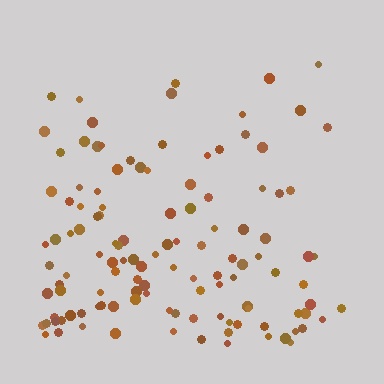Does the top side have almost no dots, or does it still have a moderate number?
Still a moderate number, just noticeably fewer than the bottom.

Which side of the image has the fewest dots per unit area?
The top.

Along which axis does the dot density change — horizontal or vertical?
Vertical.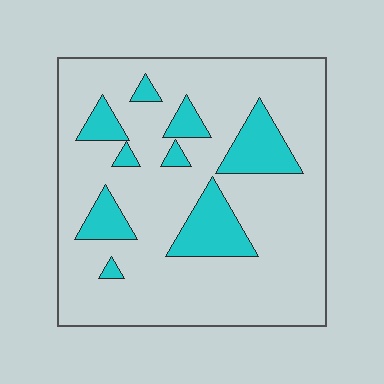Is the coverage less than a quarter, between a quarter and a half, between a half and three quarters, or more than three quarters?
Less than a quarter.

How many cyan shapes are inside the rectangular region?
9.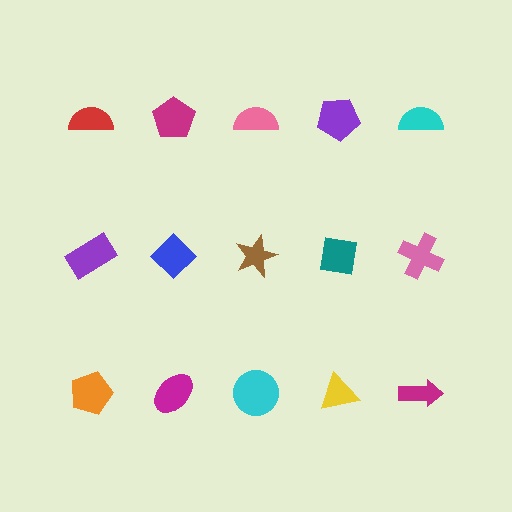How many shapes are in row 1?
5 shapes.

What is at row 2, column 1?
A purple rectangle.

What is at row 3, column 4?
A yellow triangle.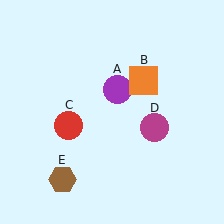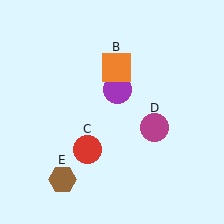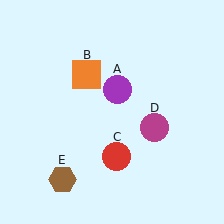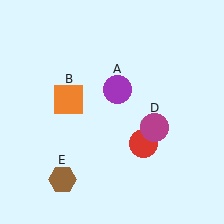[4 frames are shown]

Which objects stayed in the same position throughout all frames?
Purple circle (object A) and magenta circle (object D) and brown hexagon (object E) remained stationary.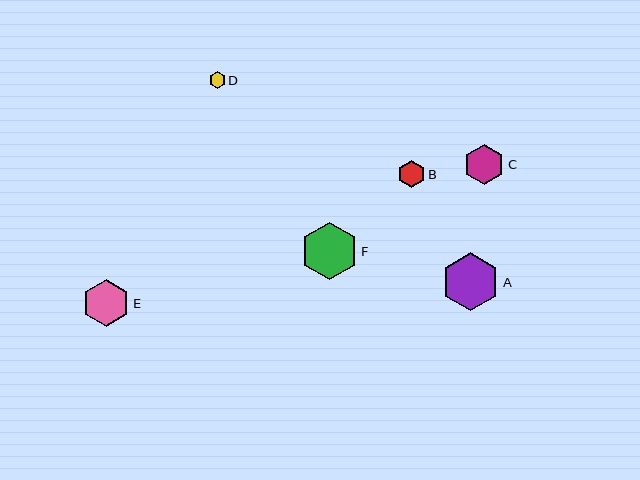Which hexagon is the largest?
Hexagon A is the largest with a size of approximately 58 pixels.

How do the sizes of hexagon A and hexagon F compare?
Hexagon A and hexagon F are approximately the same size.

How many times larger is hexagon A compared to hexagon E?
Hexagon A is approximately 1.2 times the size of hexagon E.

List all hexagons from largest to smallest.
From largest to smallest: A, F, E, C, B, D.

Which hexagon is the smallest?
Hexagon D is the smallest with a size of approximately 17 pixels.